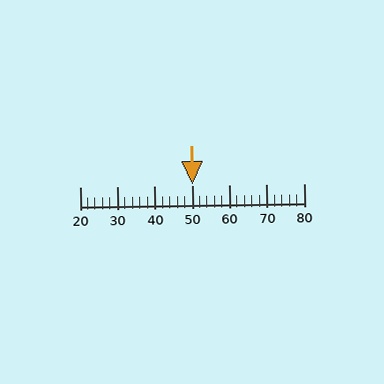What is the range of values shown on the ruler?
The ruler shows values from 20 to 80.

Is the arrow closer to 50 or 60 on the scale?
The arrow is closer to 50.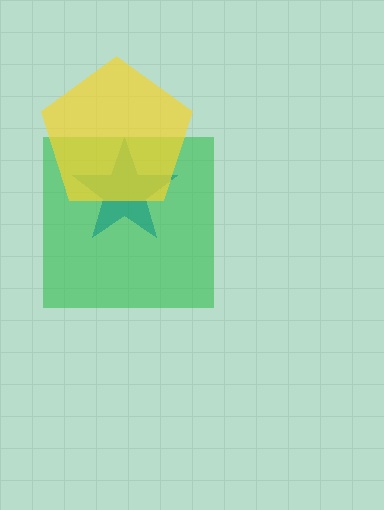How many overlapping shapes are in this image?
There are 3 overlapping shapes in the image.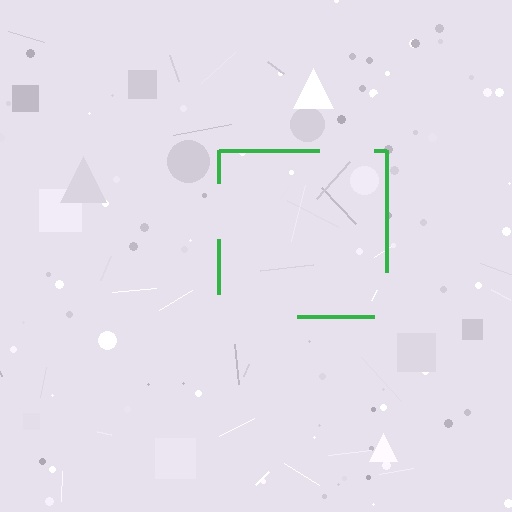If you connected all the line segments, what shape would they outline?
They would outline a square.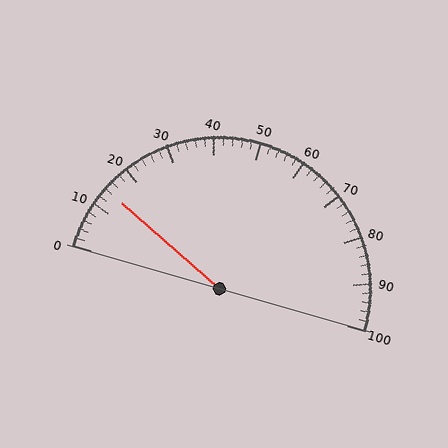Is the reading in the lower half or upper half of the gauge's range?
The reading is in the lower half of the range (0 to 100).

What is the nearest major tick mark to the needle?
The nearest major tick mark is 10.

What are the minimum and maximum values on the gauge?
The gauge ranges from 0 to 100.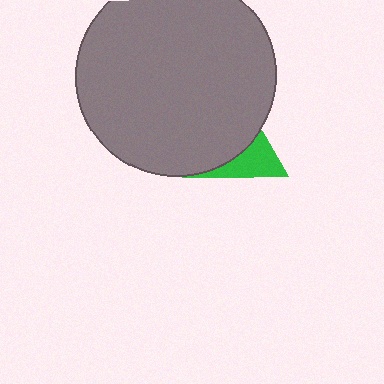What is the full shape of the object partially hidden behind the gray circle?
The partially hidden object is a green triangle.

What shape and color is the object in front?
The object in front is a gray circle.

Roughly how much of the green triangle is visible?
A small part of it is visible (roughly 37%).